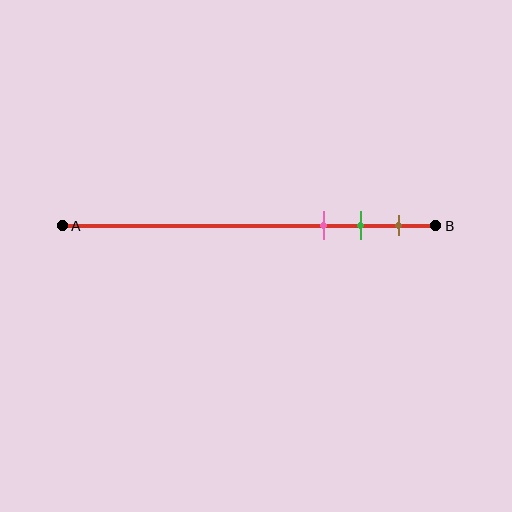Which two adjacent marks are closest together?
The green and brown marks are the closest adjacent pair.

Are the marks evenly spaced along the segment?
Yes, the marks are approximately evenly spaced.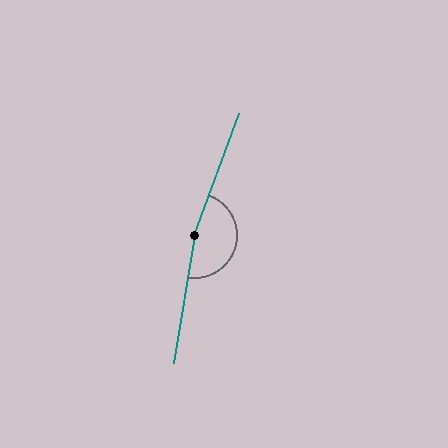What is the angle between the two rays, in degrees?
Approximately 169 degrees.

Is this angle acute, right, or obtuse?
It is obtuse.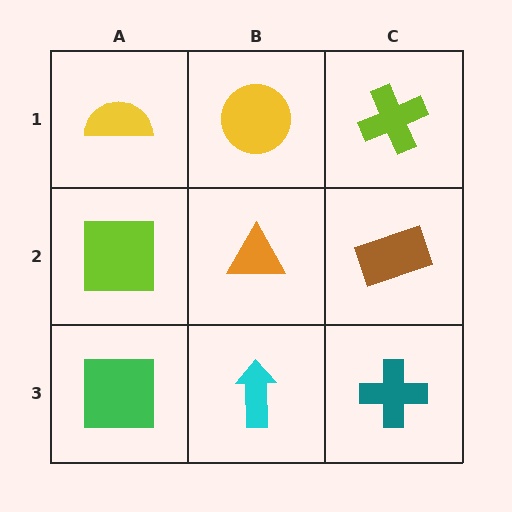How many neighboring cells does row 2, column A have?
3.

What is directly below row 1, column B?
An orange triangle.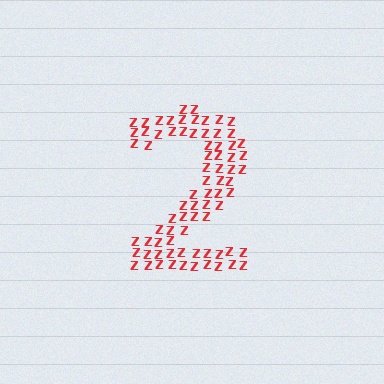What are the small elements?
The small elements are letter Z's.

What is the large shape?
The large shape is the digit 2.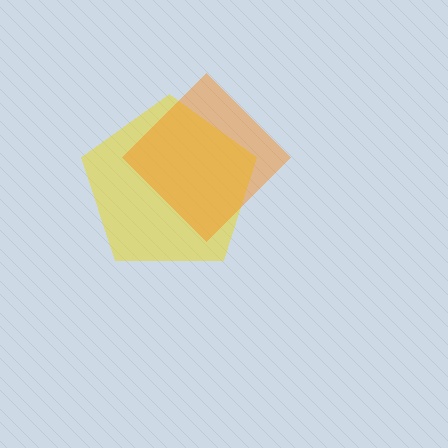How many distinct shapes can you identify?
There are 2 distinct shapes: a yellow pentagon, an orange diamond.